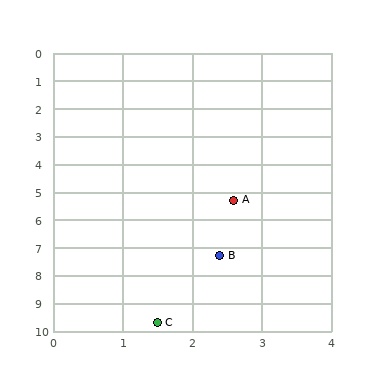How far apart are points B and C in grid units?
Points B and C are about 2.6 grid units apart.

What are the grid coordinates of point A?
Point A is at approximately (2.6, 5.3).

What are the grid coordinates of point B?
Point B is at approximately (2.4, 7.3).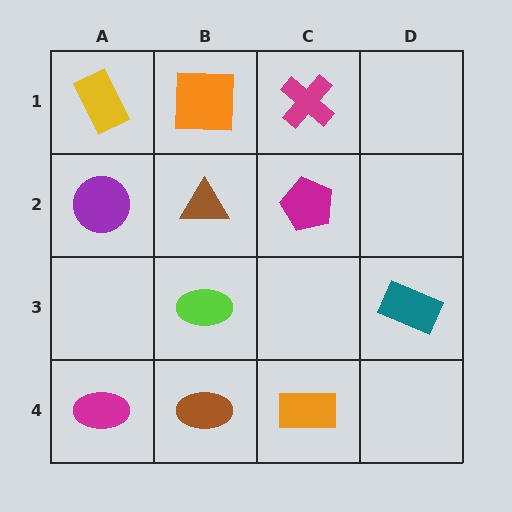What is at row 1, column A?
A yellow rectangle.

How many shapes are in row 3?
2 shapes.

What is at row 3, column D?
A teal rectangle.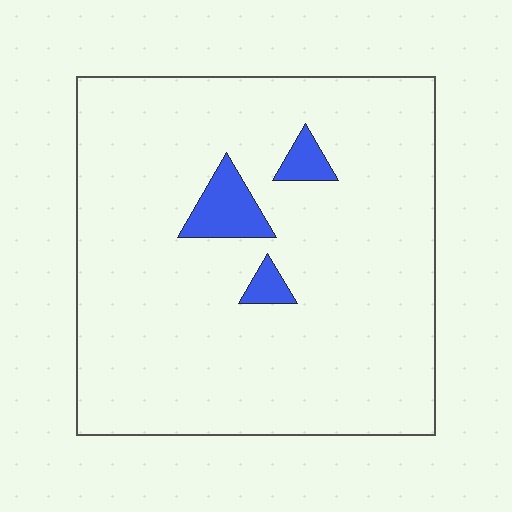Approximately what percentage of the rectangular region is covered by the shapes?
Approximately 5%.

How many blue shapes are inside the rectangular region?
3.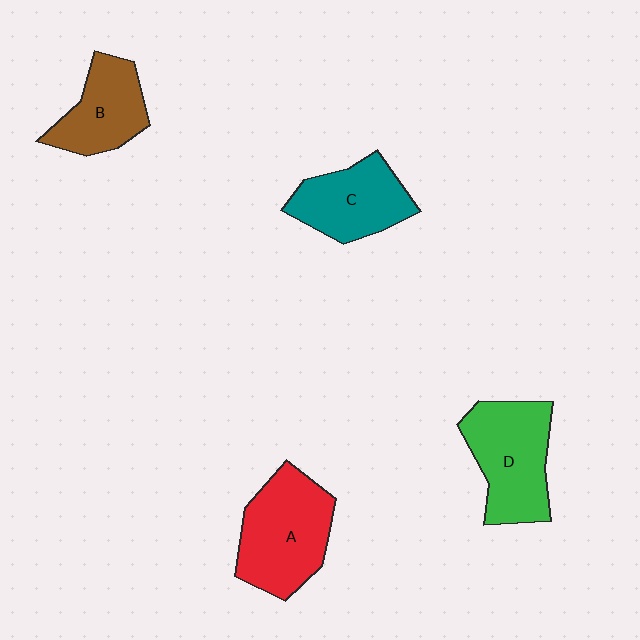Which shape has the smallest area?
Shape B (brown).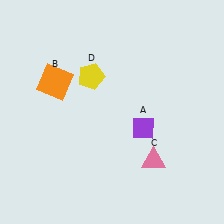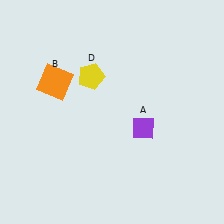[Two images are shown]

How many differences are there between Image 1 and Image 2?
There is 1 difference between the two images.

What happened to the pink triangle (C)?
The pink triangle (C) was removed in Image 2. It was in the bottom-right area of Image 1.